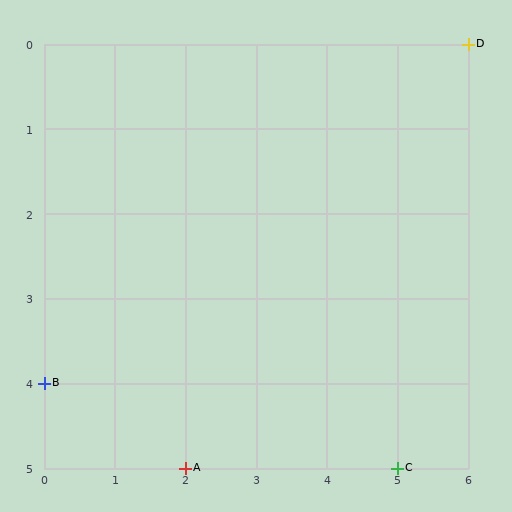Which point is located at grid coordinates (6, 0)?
Point D is at (6, 0).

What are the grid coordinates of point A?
Point A is at grid coordinates (2, 5).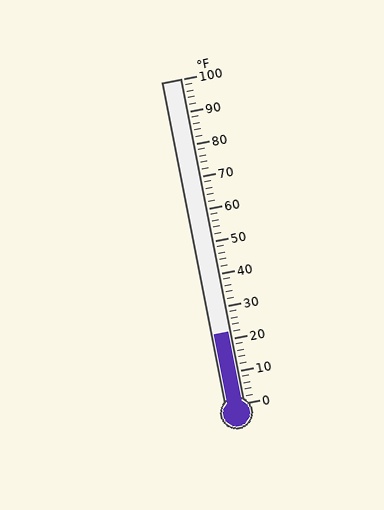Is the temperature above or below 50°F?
The temperature is below 50°F.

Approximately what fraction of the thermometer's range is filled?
The thermometer is filled to approximately 20% of its range.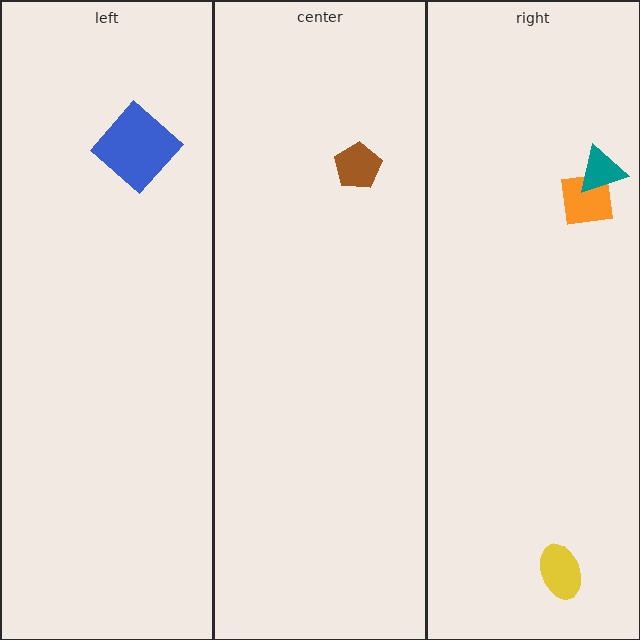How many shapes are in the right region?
3.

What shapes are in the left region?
The blue diamond.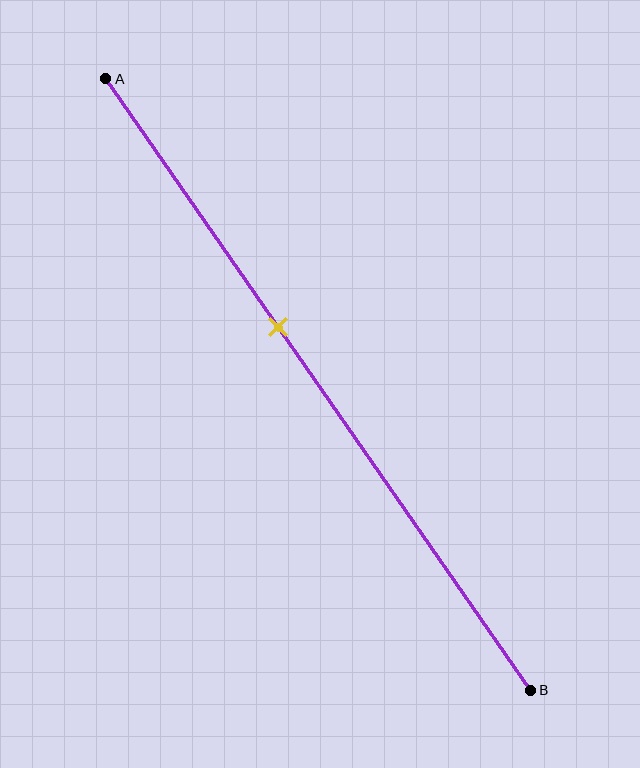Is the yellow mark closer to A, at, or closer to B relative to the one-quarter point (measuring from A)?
The yellow mark is closer to point B than the one-quarter point of segment AB.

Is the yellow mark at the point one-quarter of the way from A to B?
No, the mark is at about 40% from A, not at the 25% one-quarter point.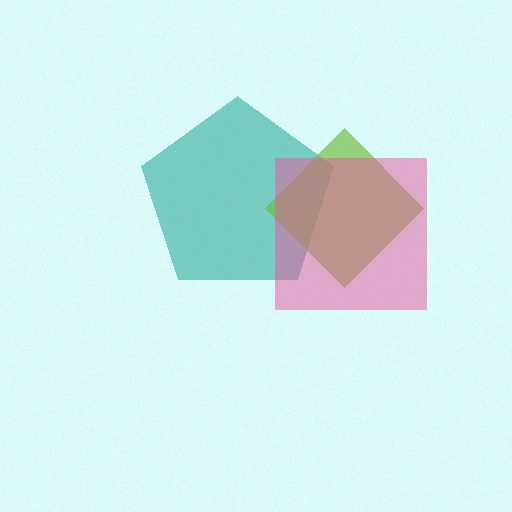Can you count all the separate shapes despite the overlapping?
Yes, there are 3 separate shapes.